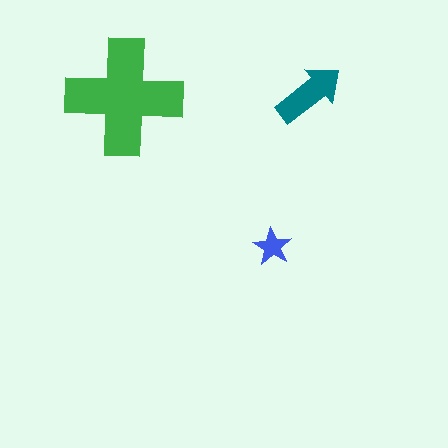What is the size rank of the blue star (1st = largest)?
3rd.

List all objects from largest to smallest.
The green cross, the teal arrow, the blue star.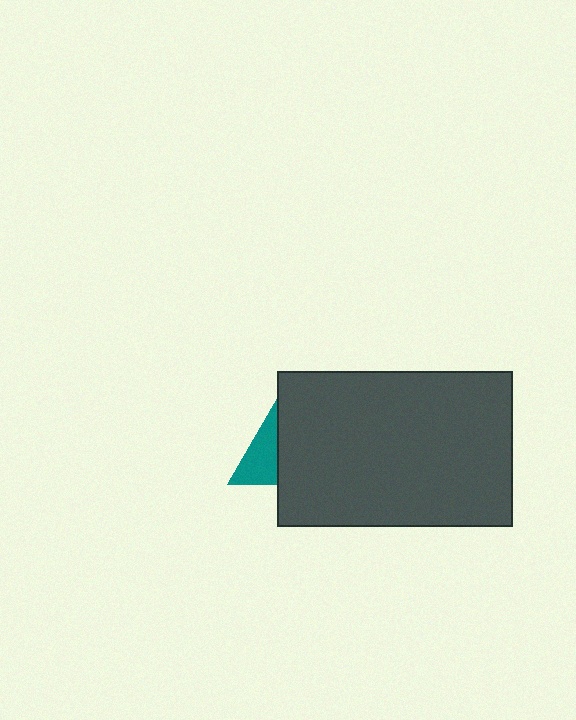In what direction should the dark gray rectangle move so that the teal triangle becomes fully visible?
The dark gray rectangle should move right. That is the shortest direction to clear the overlap and leave the teal triangle fully visible.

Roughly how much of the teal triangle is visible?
A small part of it is visible (roughly 33%).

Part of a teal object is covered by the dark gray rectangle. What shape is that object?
It is a triangle.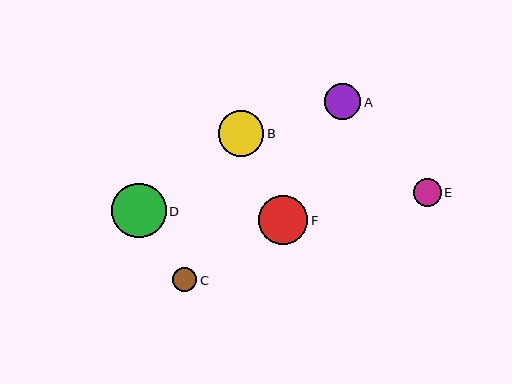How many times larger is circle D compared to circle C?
Circle D is approximately 2.2 times the size of circle C.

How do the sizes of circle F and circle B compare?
Circle F and circle B are approximately the same size.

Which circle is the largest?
Circle D is the largest with a size of approximately 54 pixels.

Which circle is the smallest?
Circle C is the smallest with a size of approximately 24 pixels.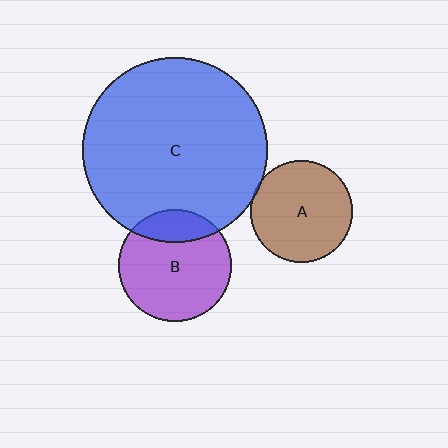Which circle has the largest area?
Circle C (blue).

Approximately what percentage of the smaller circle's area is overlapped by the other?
Approximately 20%.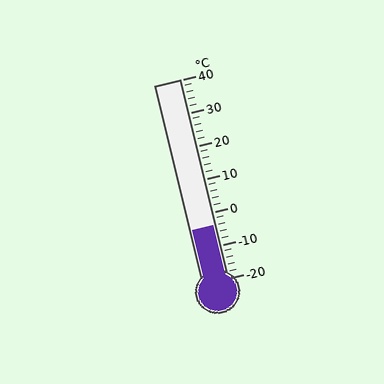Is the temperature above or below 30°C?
The temperature is below 30°C.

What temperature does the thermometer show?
The thermometer shows approximately -4°C.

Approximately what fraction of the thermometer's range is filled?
The thermometer is filled to approximately 25% of its range.